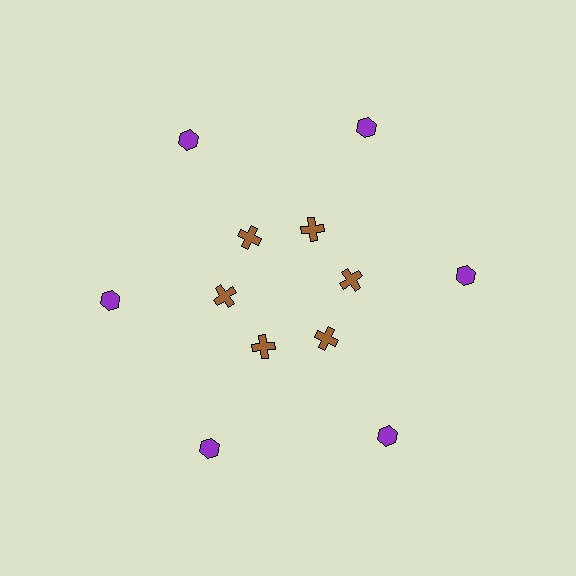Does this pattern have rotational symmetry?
Yes, this pattern has 6-fold rotational symmetry. It looks the same after rotating 60 degrees around the center.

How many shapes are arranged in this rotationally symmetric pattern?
There are 12 shapes, arranged in 6 groups of 2.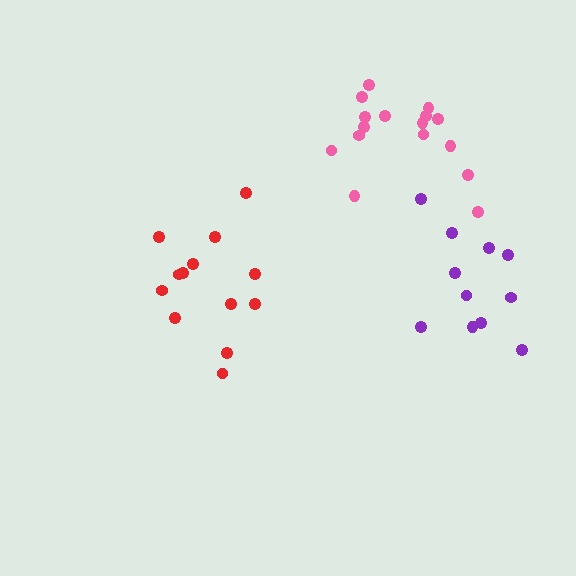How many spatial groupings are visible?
There are 3 spatial groupings.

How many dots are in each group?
Group 1: 13 dots, Group 2: 11 dots, Group 3: 16 dots (40 total).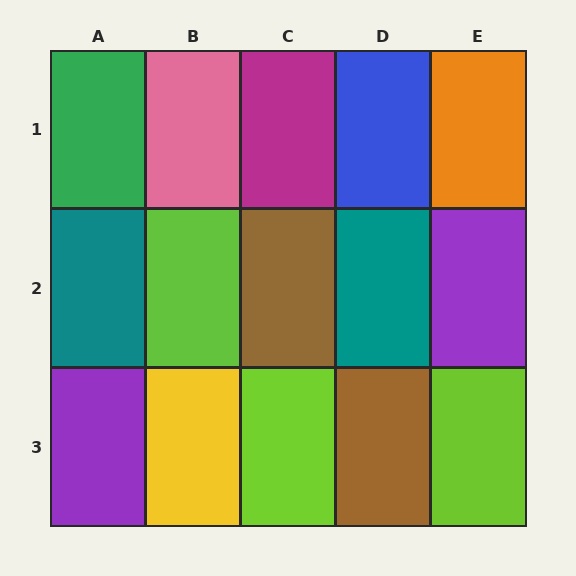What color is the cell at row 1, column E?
Orange.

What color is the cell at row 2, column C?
Brown.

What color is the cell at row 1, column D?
Blue.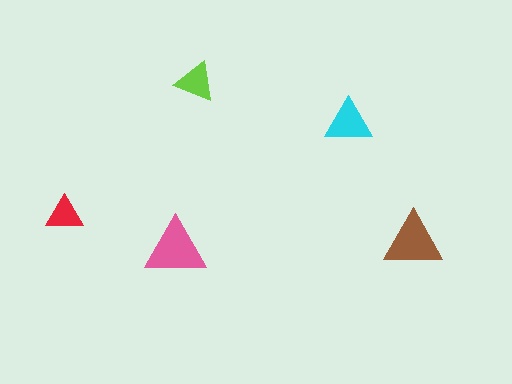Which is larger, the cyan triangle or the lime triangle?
The cyan one.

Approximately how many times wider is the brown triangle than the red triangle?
About 1.5 times wider.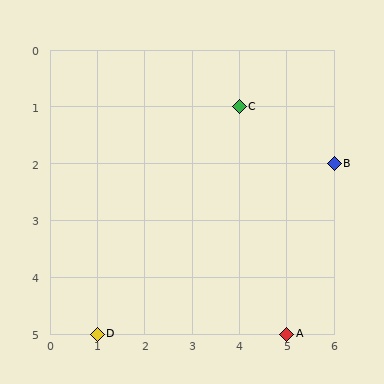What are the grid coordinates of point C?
Point C is at grid coordinates (4, 1).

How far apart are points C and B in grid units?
Points C and B are 2 columns and 1 row apart (about 2.2 grid units diagonally).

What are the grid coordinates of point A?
Point A is at grid coordinates (5, 5).